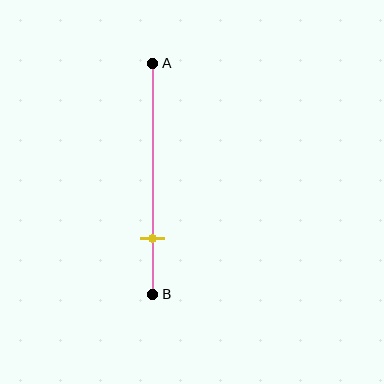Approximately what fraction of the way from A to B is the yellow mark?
The yellow mark is approximately 75% of the way from A to B.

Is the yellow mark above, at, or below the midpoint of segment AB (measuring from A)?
The yellow mark is below the midpoint of segment AB.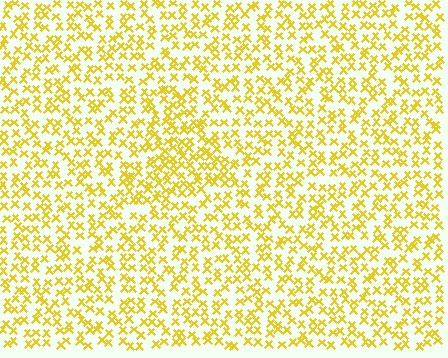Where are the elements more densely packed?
The elements are more densely packed inside the triangle boundary.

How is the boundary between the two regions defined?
The boundary is defined by a change in element density (approximately 1.5x ratio). All elements are the same color, size, and shape.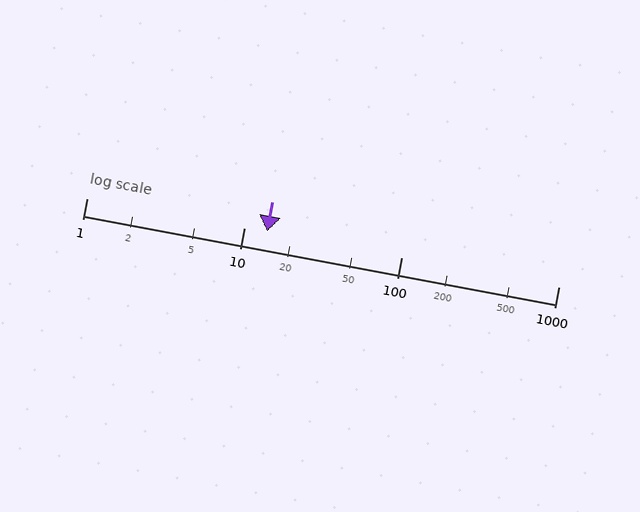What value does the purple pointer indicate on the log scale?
The pointer indicates approximately 14.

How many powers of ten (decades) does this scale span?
The scale spans 3 decades, from 1 to 1000.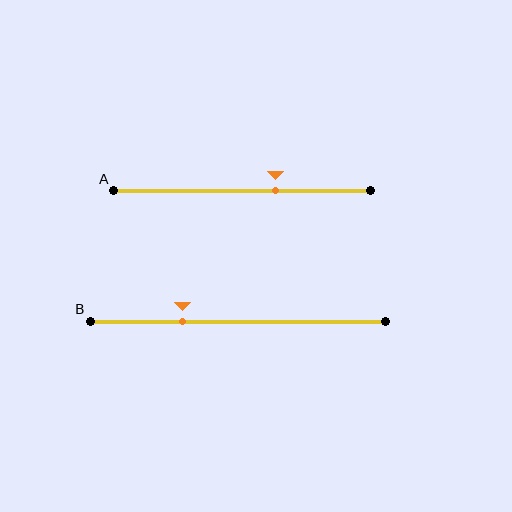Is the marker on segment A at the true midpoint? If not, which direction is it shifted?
No, the marker on segment A is shifted to the right by about 13% of the segment length.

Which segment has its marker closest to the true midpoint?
Segment A has its marker closest to the true midpoint.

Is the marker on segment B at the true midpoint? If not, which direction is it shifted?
No, the marker on segment B is shifted to the left by about 19% of the segment length.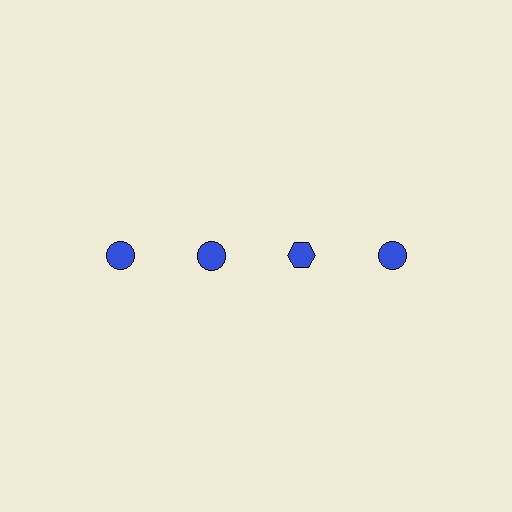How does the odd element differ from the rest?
It has a different shape: hexagon instead of circle.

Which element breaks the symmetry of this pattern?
The blue hexagon in the top row, center column breaks the symmetry. All other shapes are blue circles.